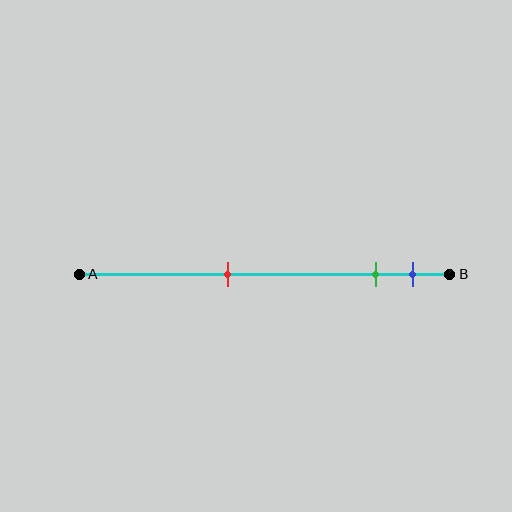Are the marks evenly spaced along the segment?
No, the marks are not evenly spaced.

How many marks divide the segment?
There are 3 marks dividing the segment.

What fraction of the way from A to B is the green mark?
The green mark is approximately 80% (0.8) of the way from A to B.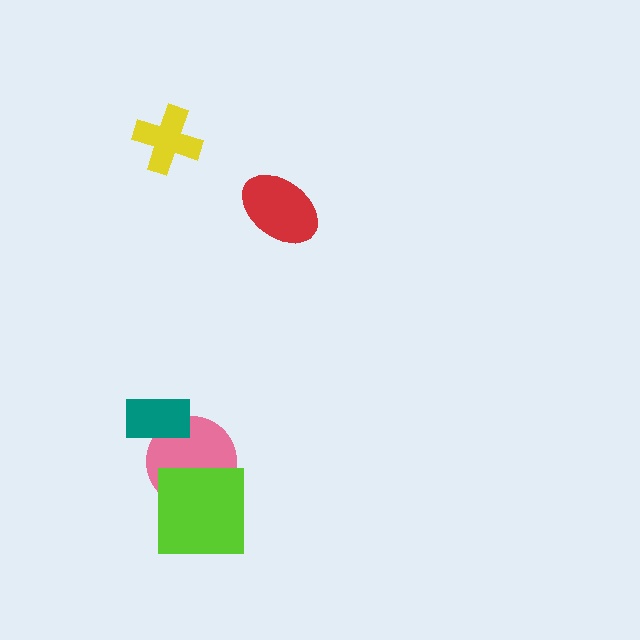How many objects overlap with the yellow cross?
0 objects overlap with the yellow cross.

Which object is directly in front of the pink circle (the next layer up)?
The teal rectangle is directly in front of the pink circle.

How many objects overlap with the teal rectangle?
1 object overlaps with the teal rectangle.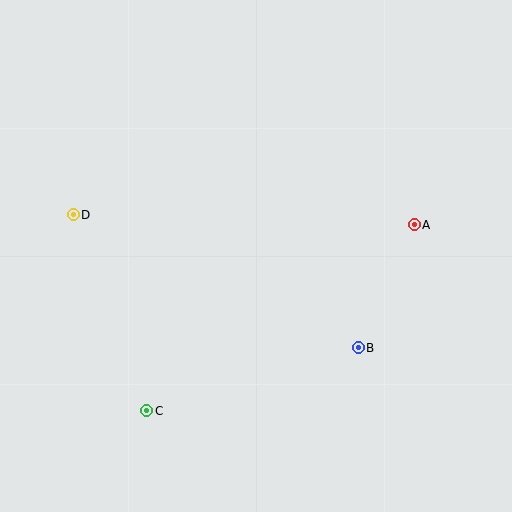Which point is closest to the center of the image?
Point B at (358, 348) is closest to the center.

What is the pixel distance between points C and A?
The distance between C and A is 325 pixels.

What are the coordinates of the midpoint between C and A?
The midpoint between C and A is at (281, 318).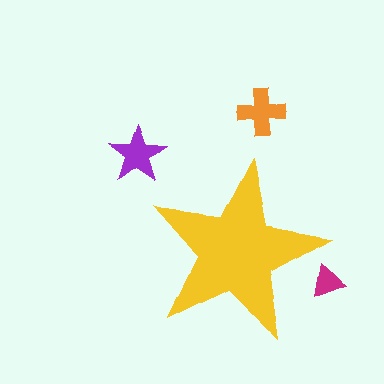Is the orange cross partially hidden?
No, the orange cross is fully visible.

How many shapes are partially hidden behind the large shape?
1 shape is partially hidden.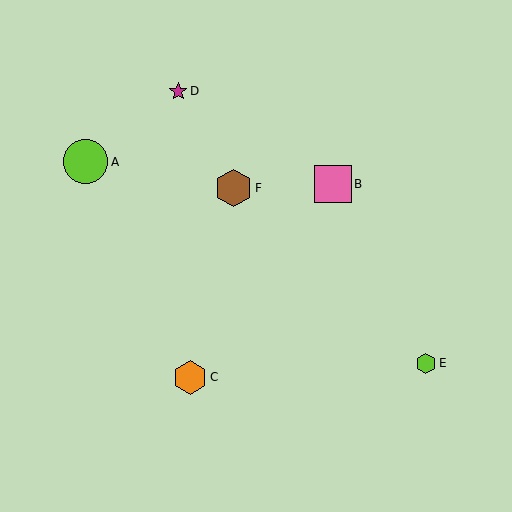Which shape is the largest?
The lime circle (labeled A) is the largest.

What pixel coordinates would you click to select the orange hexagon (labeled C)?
Click at (190, 377) to select the orange hexagon C.